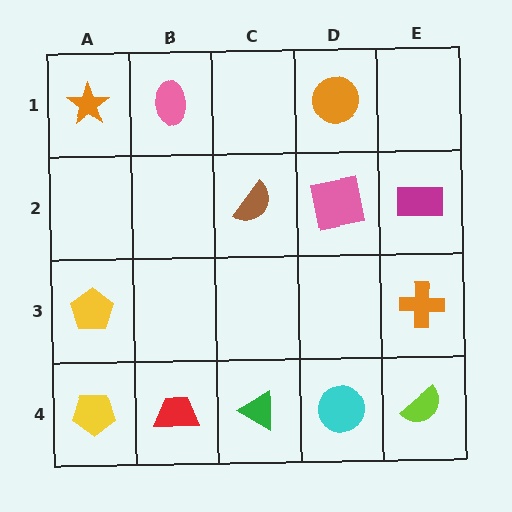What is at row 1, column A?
An orange star.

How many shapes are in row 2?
3 shapes.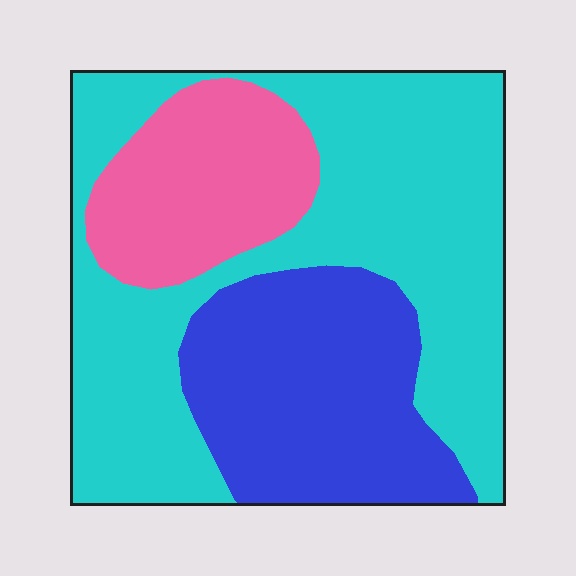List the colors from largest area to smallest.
From largest to smallest: cyan, blue, pink.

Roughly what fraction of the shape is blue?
Blue covers 28% of the shape.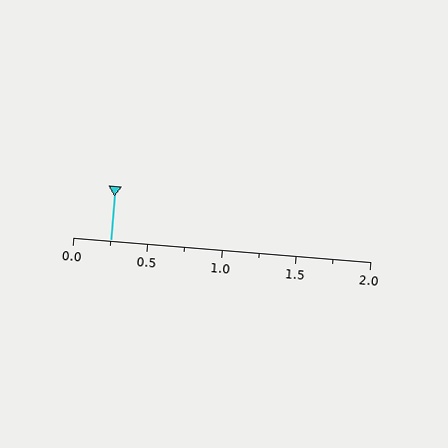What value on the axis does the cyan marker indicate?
The marker indicates approximately 0.25.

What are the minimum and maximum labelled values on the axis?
The axis runs from 0.0 to 2.0.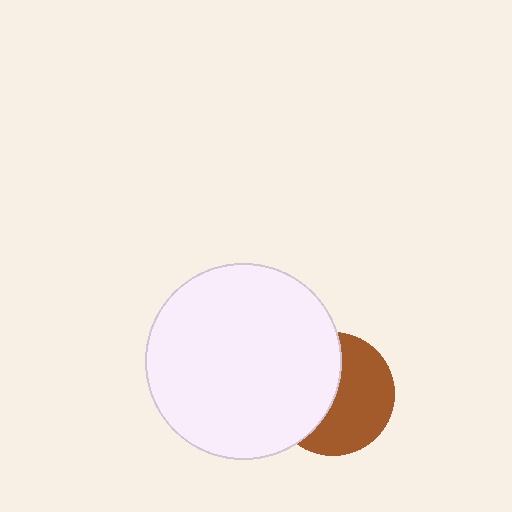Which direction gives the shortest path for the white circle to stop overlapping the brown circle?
Moving left gives the shortest separation.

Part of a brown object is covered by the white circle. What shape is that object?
It is a circle.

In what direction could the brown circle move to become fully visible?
The brown circle could move right. That would shift it out from behind the white circle entirely.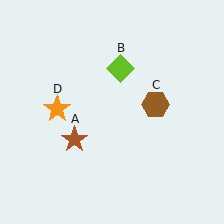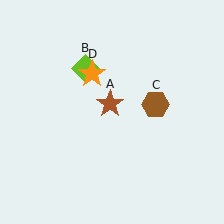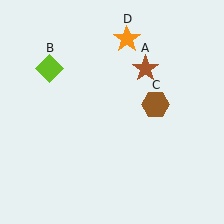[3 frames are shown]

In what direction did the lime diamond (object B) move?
The lime diamond (object B) moved left.